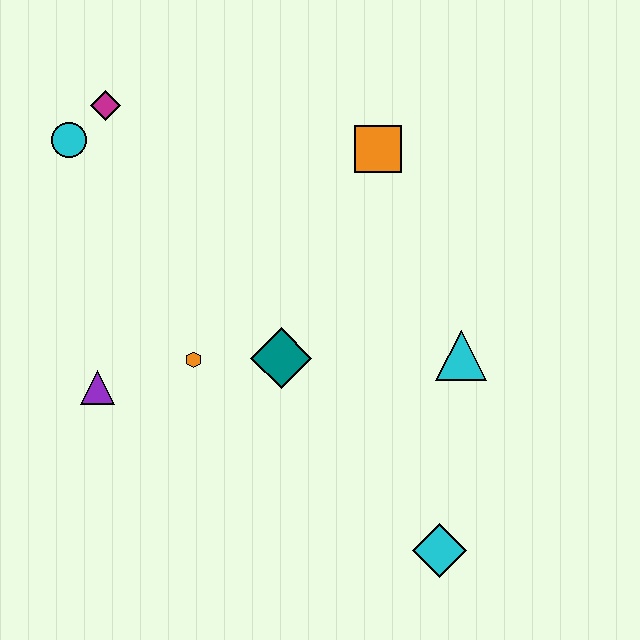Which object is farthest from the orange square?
The cyan diamond is farthest from the orange square.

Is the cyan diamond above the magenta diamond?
No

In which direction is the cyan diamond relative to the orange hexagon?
The cyan diamond is to the right of the orange hexagon.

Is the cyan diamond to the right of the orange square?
Yes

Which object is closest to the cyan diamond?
The cyan triangle is closest to the cyan diamond.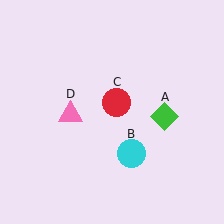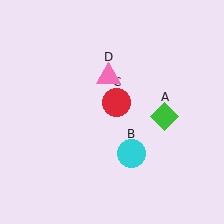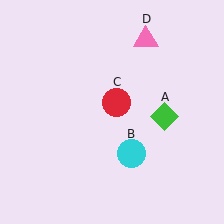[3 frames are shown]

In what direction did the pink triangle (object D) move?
The pink triangle (object D) moved up and to the right.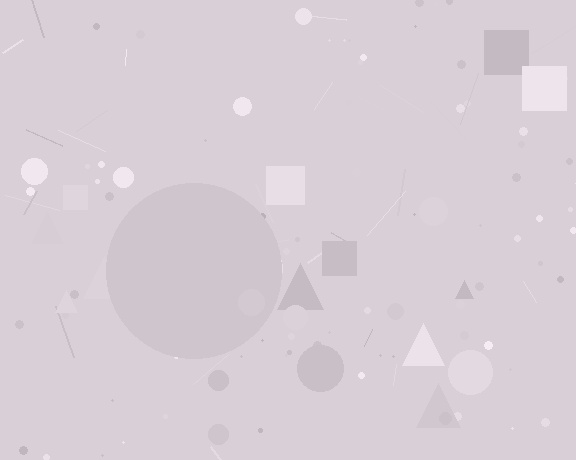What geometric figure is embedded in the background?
A circle is embedded in the background.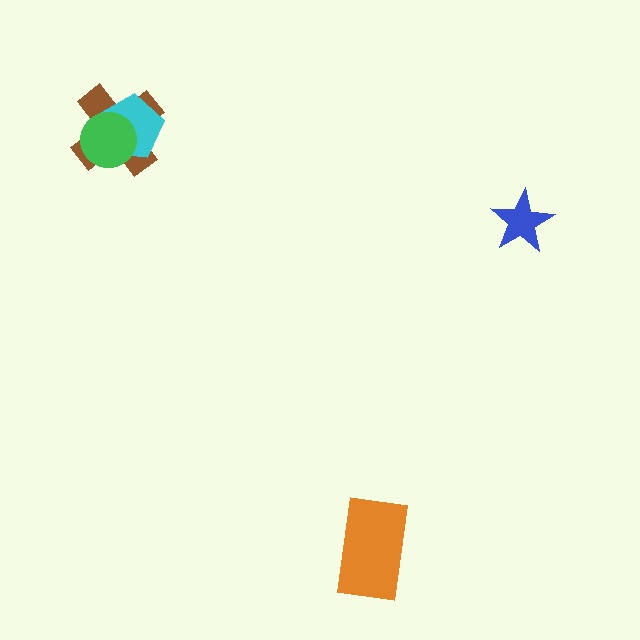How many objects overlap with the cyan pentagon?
2 objects overlap with the cyan pentagon.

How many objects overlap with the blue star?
0 objects overlap with the blue star.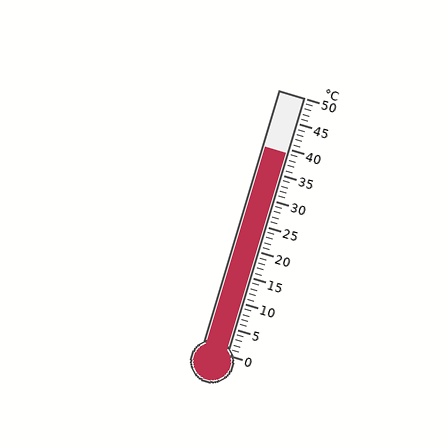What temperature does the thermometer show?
The thermometer shows approximately 39°C.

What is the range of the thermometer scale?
The thermometer scale ranges from 0°C to 50°C.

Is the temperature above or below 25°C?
The temperature is above 25°C.